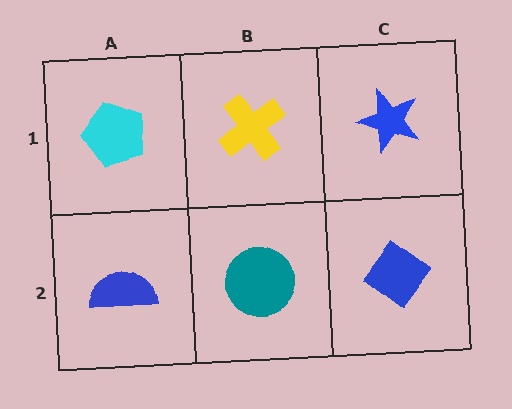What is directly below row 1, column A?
A blue semicircle.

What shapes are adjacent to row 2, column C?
A blue star (row 1, column C), a teal circle (row 2, column B).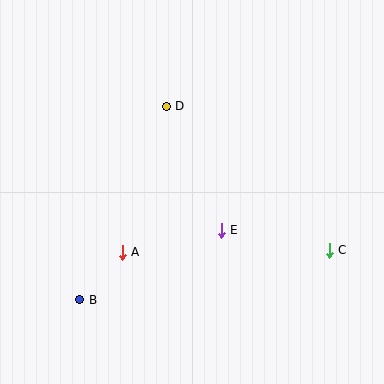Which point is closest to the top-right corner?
Point D is closest to the top-right corner.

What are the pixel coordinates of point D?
Point D is at (166, 106).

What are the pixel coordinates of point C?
Point C is at (329, 250).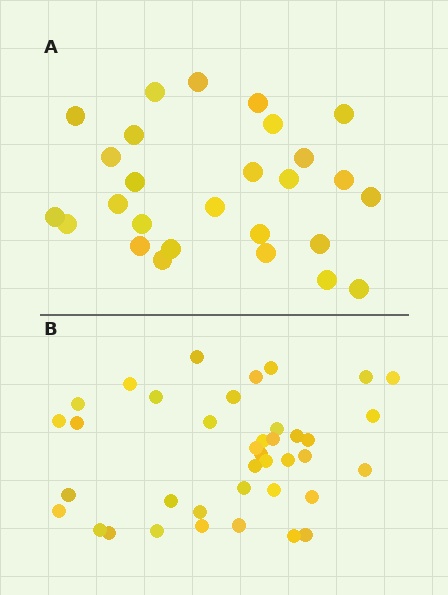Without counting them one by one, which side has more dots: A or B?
Region B (the bottom region) has more dots.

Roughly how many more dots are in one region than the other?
Region B has roughly 12 or so more dots than region A.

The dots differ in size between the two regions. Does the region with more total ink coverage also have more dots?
No. Region A has more total ink coverage because its dots are larger, but region B actually contains more individual dots. Total area can be misleading — the number of items is what matters here.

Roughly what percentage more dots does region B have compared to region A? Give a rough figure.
About 45% more.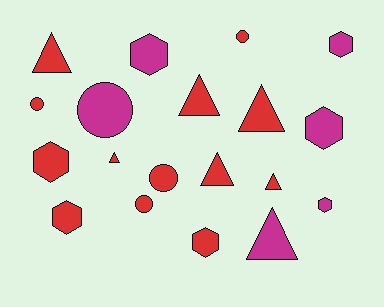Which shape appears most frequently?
Hexagon, with 7 objects.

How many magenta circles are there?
There is 1 magenta circle.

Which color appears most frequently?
Red, with 13 objects.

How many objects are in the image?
There are 19 objects.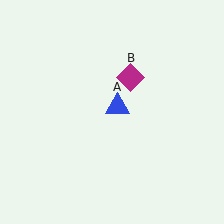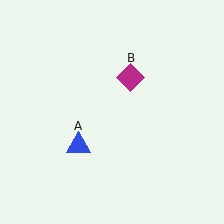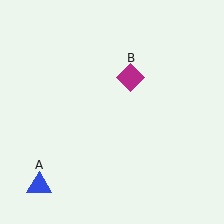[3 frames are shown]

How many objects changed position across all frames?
1 object changed position: blue triangle (object A).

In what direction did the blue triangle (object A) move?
The blue triangle (object A) moved down and to the left.